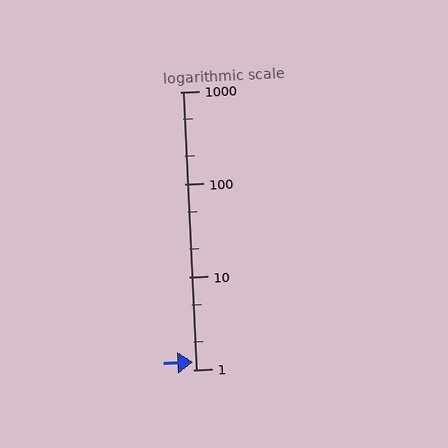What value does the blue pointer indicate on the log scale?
The pointer indicates approximately 1.2.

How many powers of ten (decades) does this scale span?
The scale spans 3 decades, from 1 to 1000.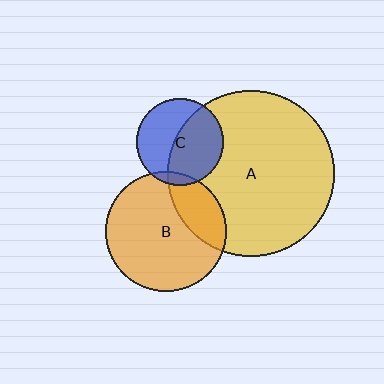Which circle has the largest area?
Circle A (yellow).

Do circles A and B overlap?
Yes.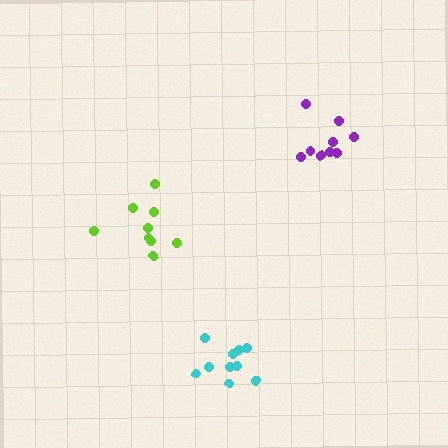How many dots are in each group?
Group 1: 9 dots, Group 2: 10 dots, Group 3: 9 dots (28 total).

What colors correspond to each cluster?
The clusters are colored: purple, cyan, lime.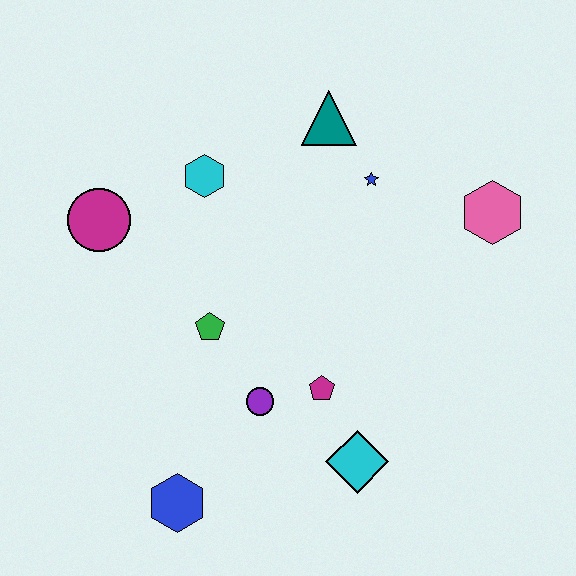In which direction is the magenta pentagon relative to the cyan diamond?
The magenta pentagon is above the cyan diamond.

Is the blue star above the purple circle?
Yes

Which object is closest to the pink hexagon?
The blue star is closest to the pink hexagon.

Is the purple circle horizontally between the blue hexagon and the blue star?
Yes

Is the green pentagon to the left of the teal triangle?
Yes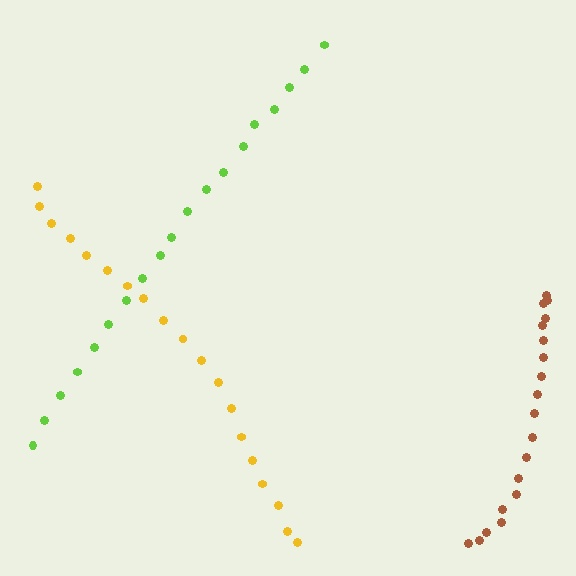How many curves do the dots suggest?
There are 3 distinct paths.